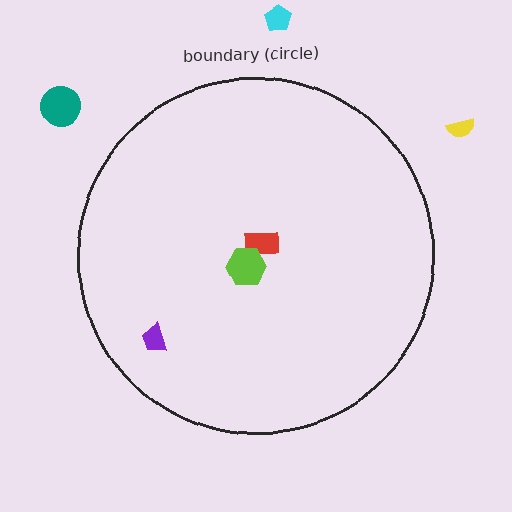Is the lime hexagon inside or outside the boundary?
Inside.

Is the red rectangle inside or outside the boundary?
Inside.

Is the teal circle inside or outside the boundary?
Outside.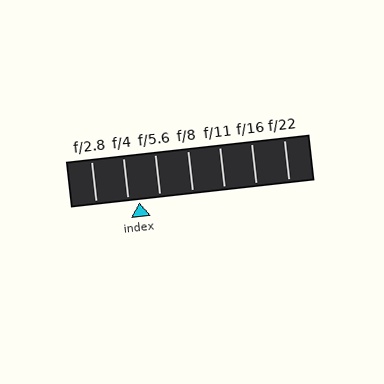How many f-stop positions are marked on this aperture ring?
There are 7 f-stop positions marked.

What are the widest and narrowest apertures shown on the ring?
The widest aperture shown is f/2.8 and the narrowest is f/22.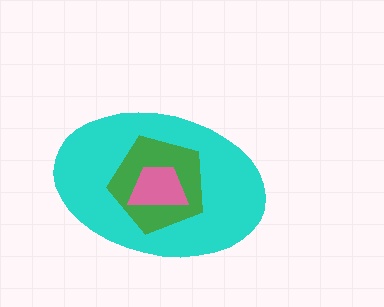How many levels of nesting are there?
3.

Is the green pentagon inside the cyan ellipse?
Yes.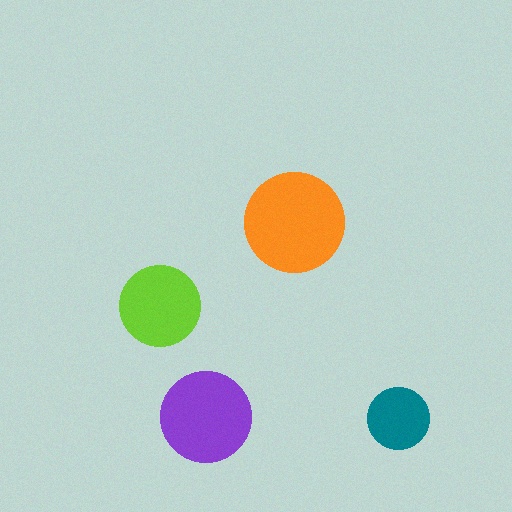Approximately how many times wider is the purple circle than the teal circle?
About 1.5 times wider.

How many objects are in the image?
There are 4 objects in the image.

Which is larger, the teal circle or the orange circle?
The orange one.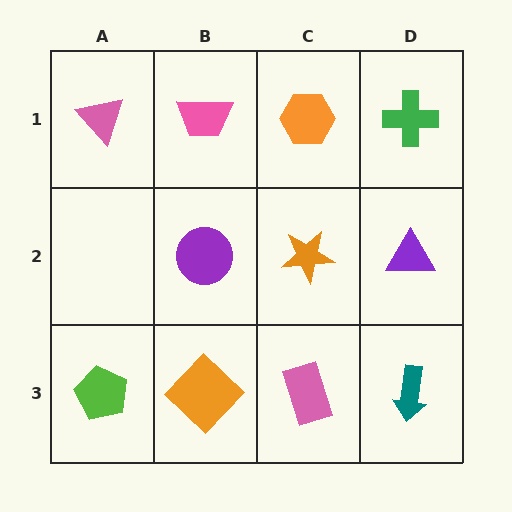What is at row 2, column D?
A purple triangle.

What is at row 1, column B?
A pink trapezoid.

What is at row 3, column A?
A lime pentagon.